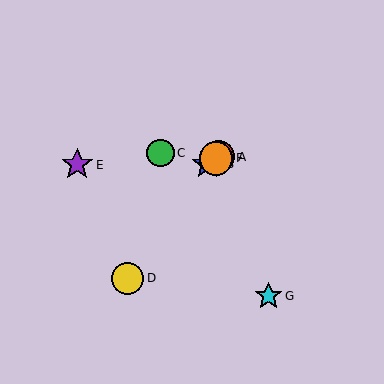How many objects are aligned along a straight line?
3 objects (A, B, F) are aligned along a straight line.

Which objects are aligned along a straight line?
Objects A, B, F are aligned along a straight line.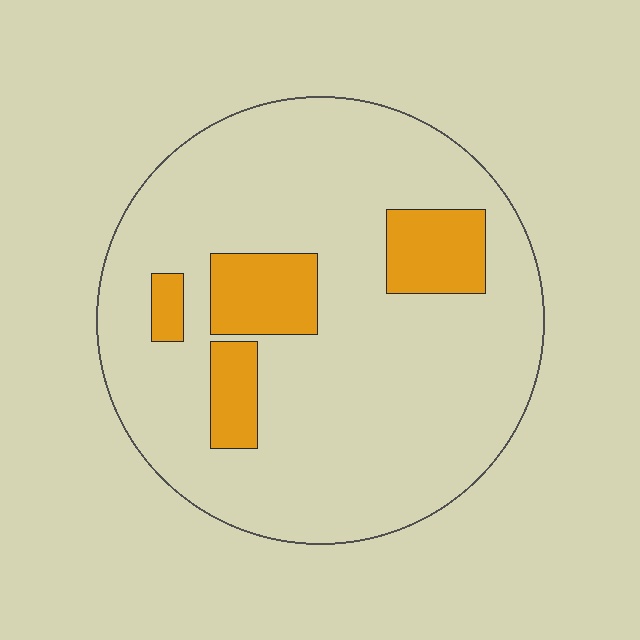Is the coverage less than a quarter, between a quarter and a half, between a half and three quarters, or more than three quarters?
Less than a quarter.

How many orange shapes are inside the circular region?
4.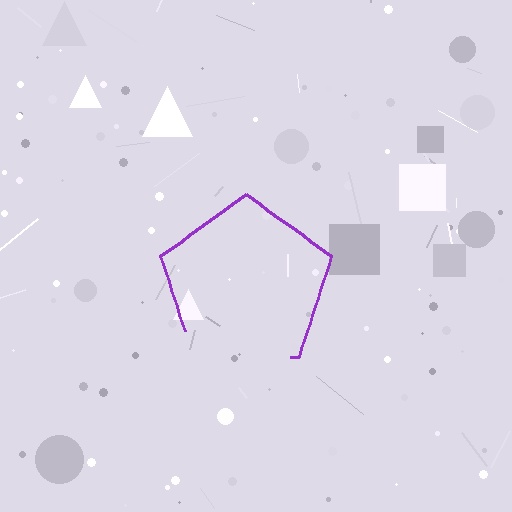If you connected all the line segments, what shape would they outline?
They would outline a pentagon.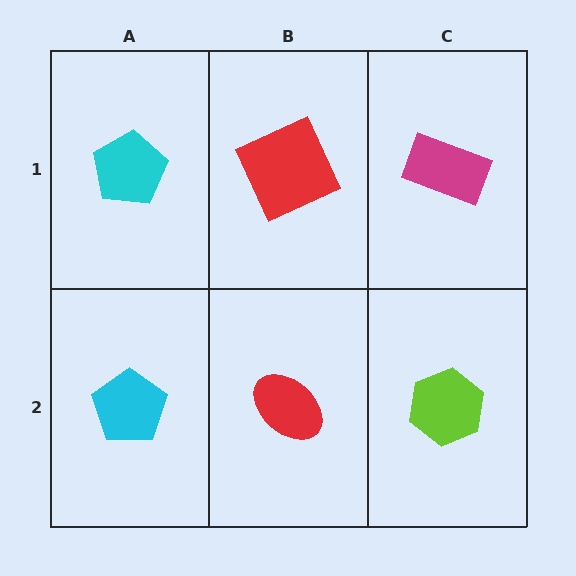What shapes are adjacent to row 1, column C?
A lime hexagon (row 2, column C), a red square (row 1, column B).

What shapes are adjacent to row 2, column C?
A magenta rectangle (row 1, column C), a red ellipse (row 2, column B).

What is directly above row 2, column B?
A red square.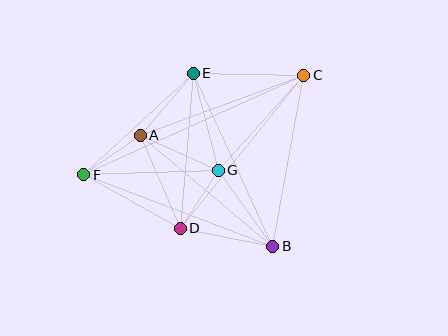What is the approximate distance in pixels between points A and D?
The distance between A and D is approximately 101 pixels.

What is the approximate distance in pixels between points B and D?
The distance between B and D is approximately 94 pixels.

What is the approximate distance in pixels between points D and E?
The distance between D and E is approximately 156 pixels.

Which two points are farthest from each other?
Points C and F are farthest from each other.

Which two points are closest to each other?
Points A and F are closest to each other.